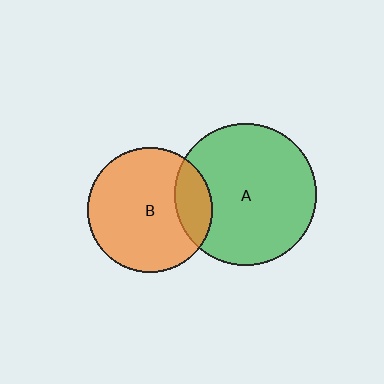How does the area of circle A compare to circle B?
Approximately 1.3 times.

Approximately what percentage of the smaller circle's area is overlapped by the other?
Approximately 20%.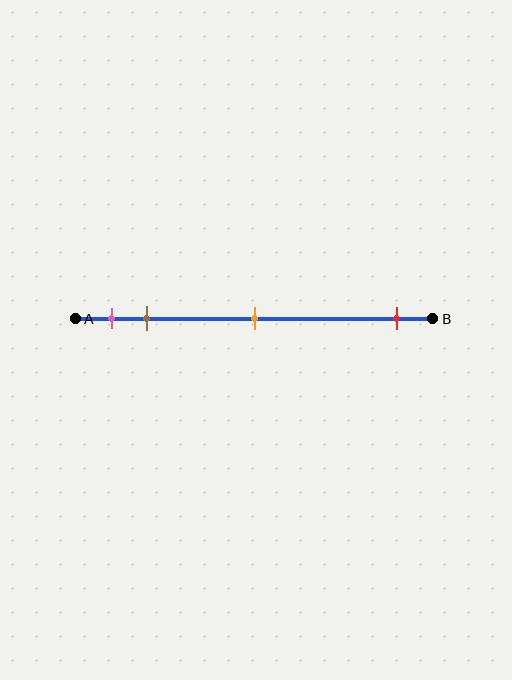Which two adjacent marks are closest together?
The pink and brown marks are the closest adjacent pair.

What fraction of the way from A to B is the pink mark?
The pink mark is approximately 10% (0.1) of the way from A to B.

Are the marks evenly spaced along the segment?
No, the marks are not evenly spaced.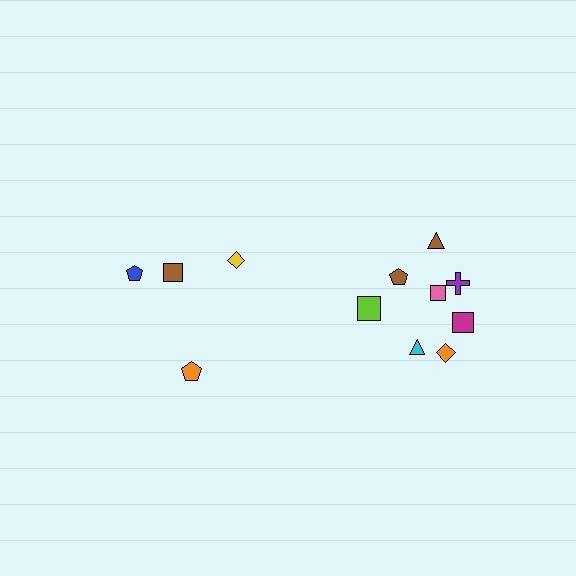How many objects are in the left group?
There are 4 objects.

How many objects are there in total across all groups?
There are 12 objects.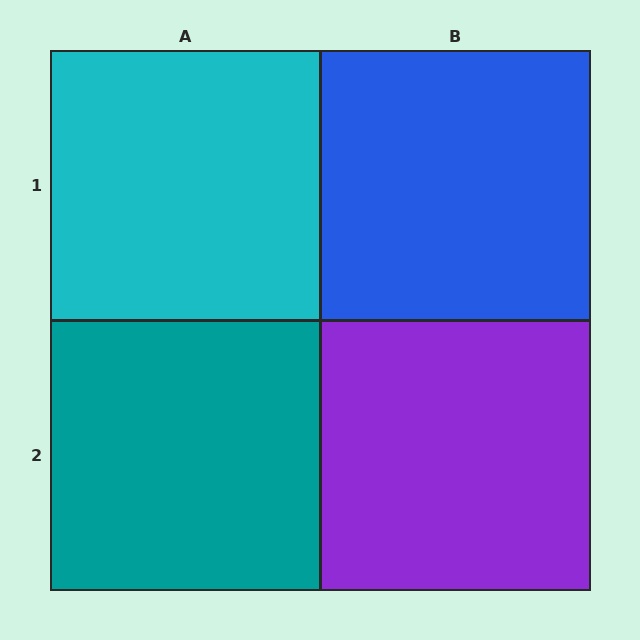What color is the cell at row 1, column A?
Cyan.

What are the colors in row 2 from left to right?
Teal, purple.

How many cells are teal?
1 cell is teal.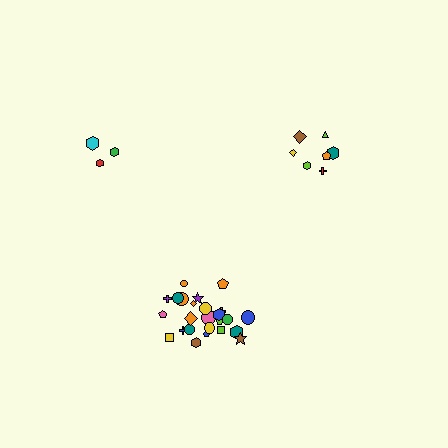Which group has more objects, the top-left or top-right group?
The top-right group.